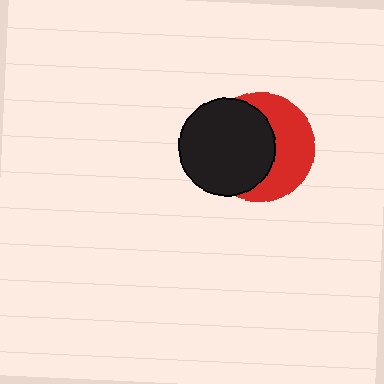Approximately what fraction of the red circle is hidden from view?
Roughly 54% of the red circle is hidden behind the black circle.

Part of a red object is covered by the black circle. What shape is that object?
It is a circle.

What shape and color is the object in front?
The object in front is a black circle.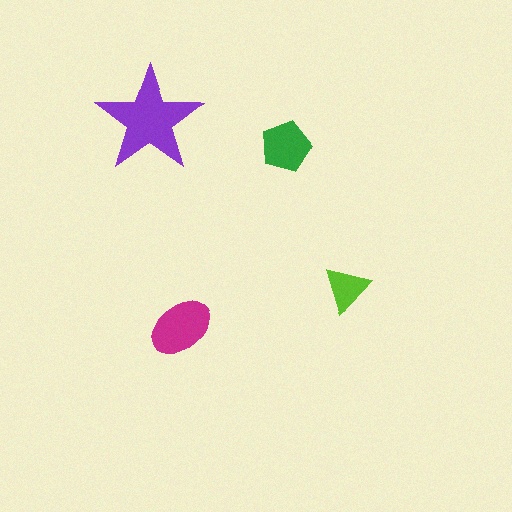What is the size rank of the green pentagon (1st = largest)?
3rd.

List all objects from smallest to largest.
The lime triangle, the green pentagon, the magenta ellipse, the purple star.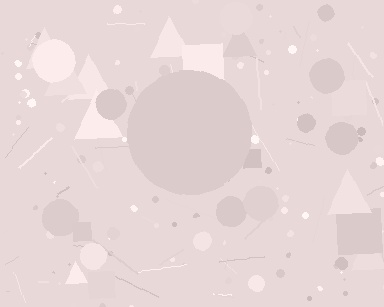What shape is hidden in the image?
A circle is hidden in the image.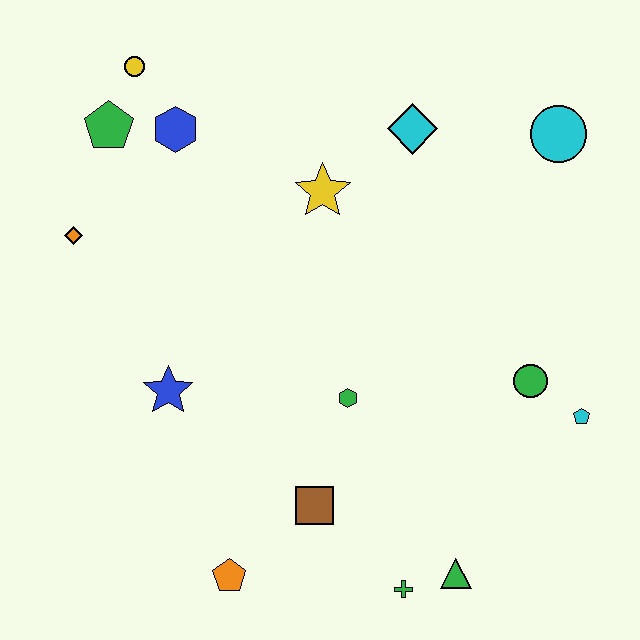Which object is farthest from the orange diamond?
The cyan pentagon is farthest from the orange diamond.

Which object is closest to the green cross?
The green triangle is closest to the green cross.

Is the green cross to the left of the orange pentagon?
No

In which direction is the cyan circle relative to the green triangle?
The cyan circle is above the green triangle.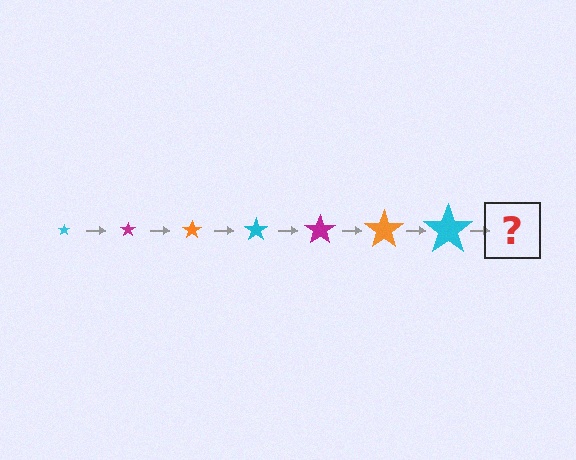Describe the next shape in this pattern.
It should be a magenta star, larger than the previous one.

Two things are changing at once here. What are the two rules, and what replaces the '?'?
The two rules are that the star grows larger each step and the color cycles through cyan, magenta, and orange. The '?' should be a magenta star, larger than the previous one.